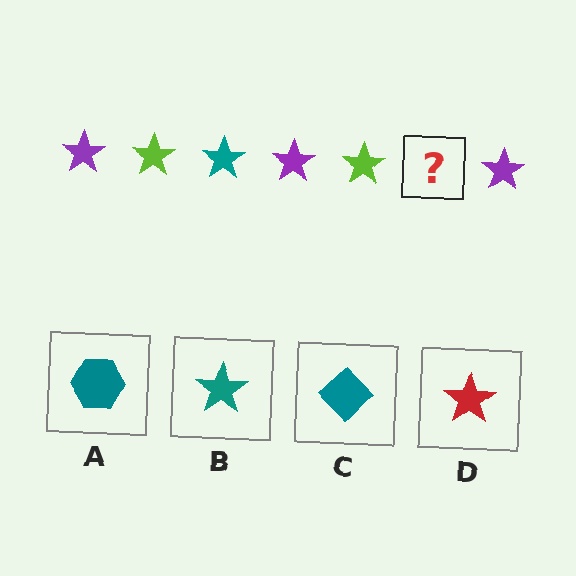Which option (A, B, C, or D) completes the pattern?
B.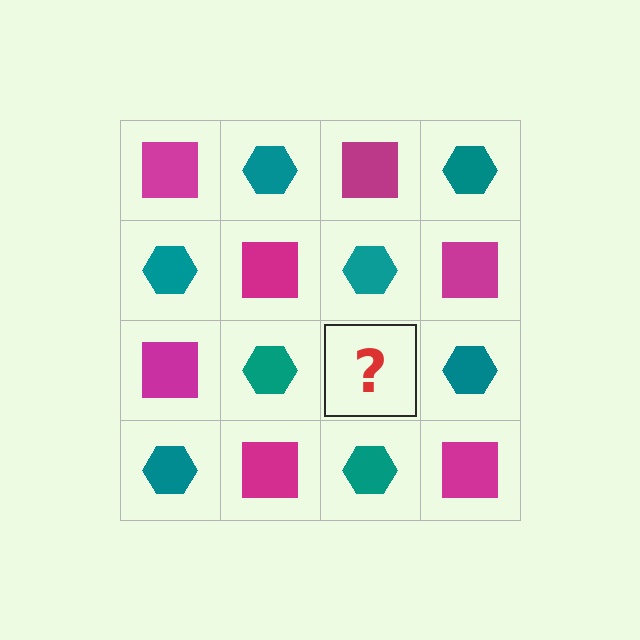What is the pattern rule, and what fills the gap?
The rule is that it alternates magenta square and teal hexagon in a checkerboard pattern. The gap should be filled with a magenta square.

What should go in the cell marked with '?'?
The missing cell should contain a magenta square.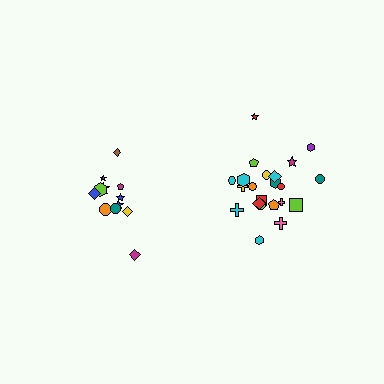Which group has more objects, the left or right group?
The right group.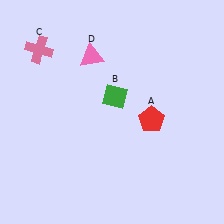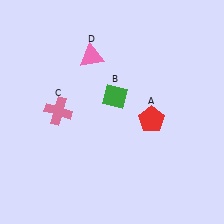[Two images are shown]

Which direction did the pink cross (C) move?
The pink cross (C) moved down.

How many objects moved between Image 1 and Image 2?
1 object moved between the two images.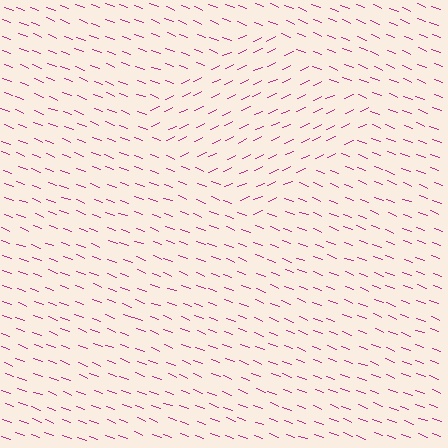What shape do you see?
I see a diamond.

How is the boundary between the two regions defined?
The boundary is defined purely by a change in line orientation (approximately 45 degrees difference). All lines are the same color and thickness.